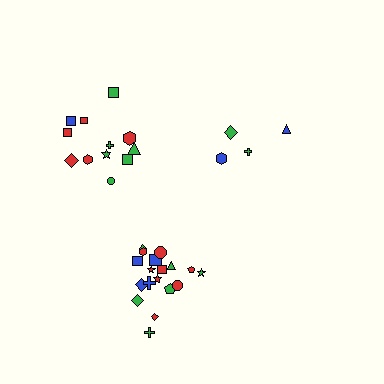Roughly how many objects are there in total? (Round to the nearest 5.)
Roughly 35 objects in total.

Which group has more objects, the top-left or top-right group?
The top-left group.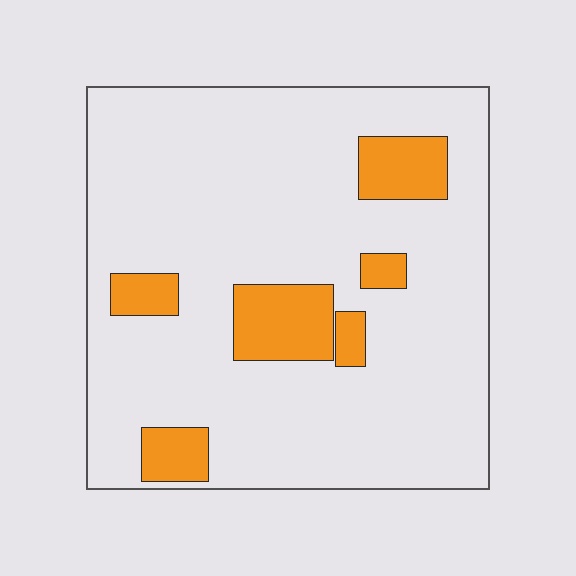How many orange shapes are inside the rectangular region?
6.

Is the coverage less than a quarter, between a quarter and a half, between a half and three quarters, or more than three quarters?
Less than a quarter.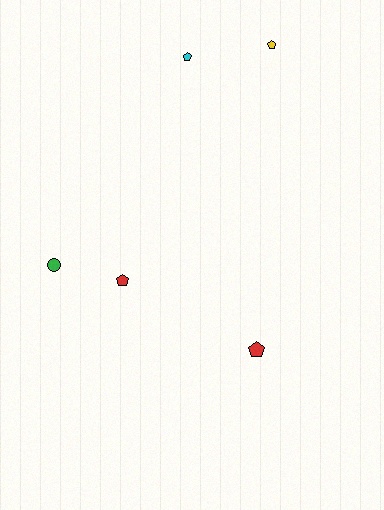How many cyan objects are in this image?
There is 1 cyan object.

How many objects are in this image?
There are 5 objects.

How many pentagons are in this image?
There are 4 pentagons.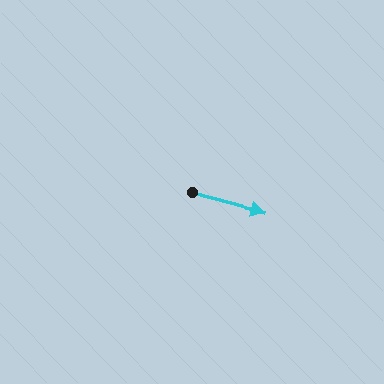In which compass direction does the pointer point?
East.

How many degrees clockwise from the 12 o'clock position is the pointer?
Approximately 105 degrees.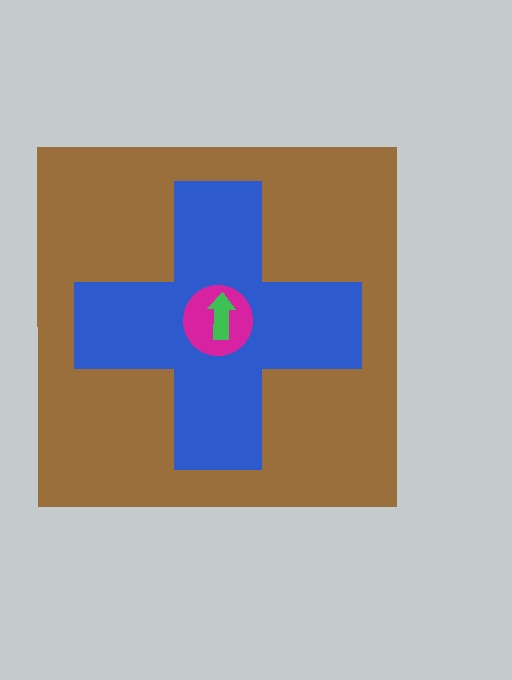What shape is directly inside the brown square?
The blue cross.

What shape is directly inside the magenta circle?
The green arrow.